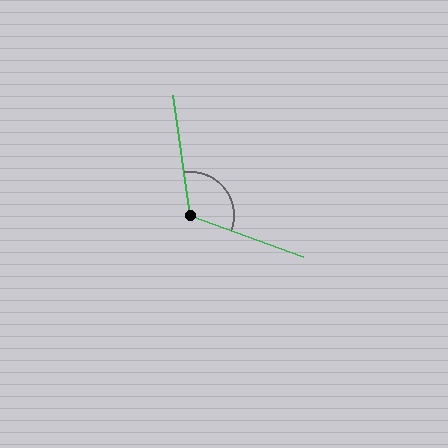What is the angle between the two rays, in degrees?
Approximately 118 degrees.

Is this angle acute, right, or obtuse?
It is obtuse.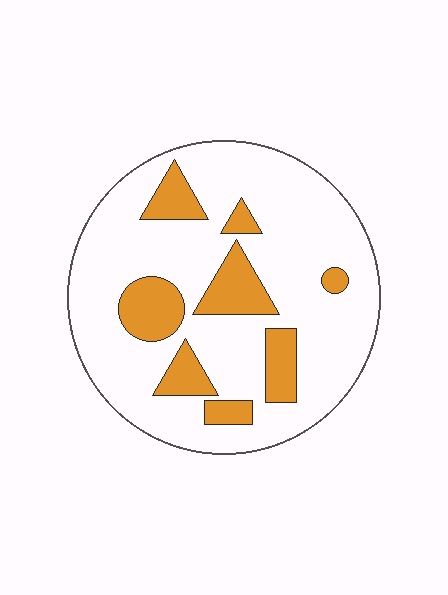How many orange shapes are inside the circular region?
8.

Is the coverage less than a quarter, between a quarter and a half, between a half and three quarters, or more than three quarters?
Less than a quarter.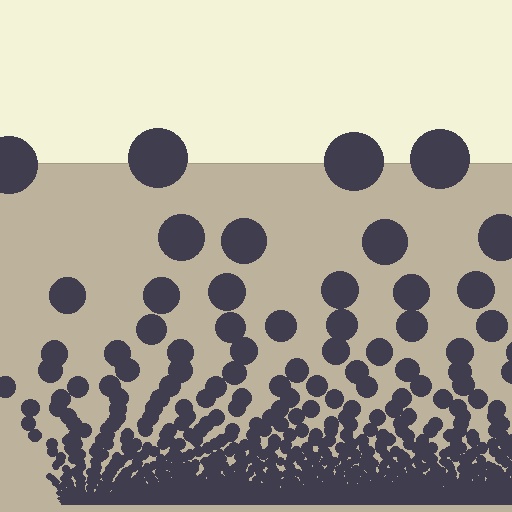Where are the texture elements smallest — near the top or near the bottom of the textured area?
Near the bottom.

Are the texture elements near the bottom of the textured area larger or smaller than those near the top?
Smaller. The gradient is inverted — elements near the bottom are smaller and denser.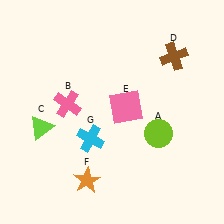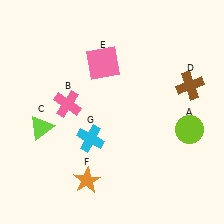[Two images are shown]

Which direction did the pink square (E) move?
The pink square (E) moved up.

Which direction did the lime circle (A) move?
The lime circle (A) moved right.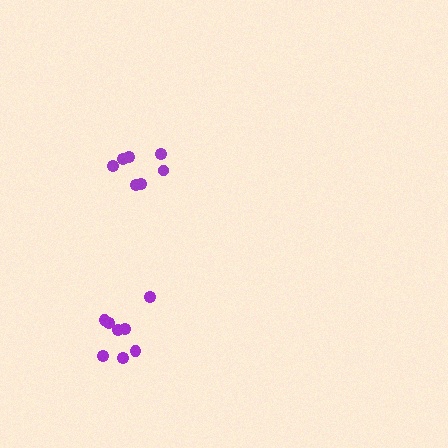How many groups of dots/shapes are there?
There are 2 groups.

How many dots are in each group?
Group 1: 8 dots, Group 2: 7 dots (15 total).